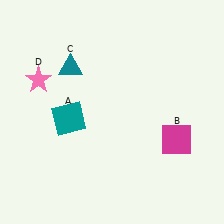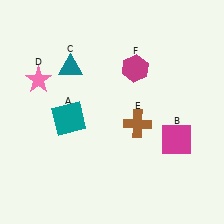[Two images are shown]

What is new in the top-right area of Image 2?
A magenta hexagon (F) was added in the top-right area of Image 2.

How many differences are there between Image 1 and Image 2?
There are 2 differences between the two images.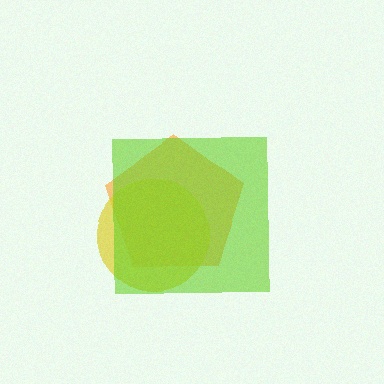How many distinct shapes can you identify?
There are 3 distinct shapes: an orange pentagon, a yellow circle, a lime square.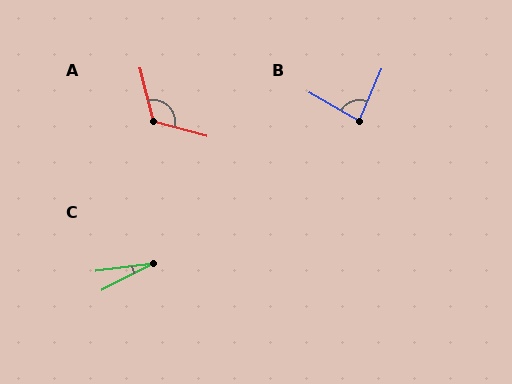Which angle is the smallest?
C, at approximately 20 degrees.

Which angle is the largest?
A, at approximately 120 degrees.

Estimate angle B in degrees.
Approximately 83 degrees.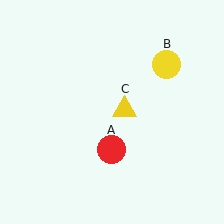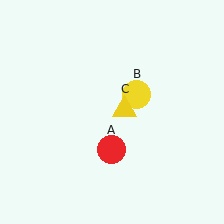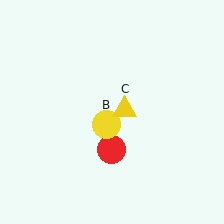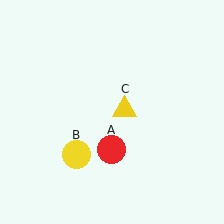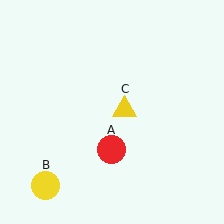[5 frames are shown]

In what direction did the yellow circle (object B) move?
The yellow circle (object B) moved down and to the left.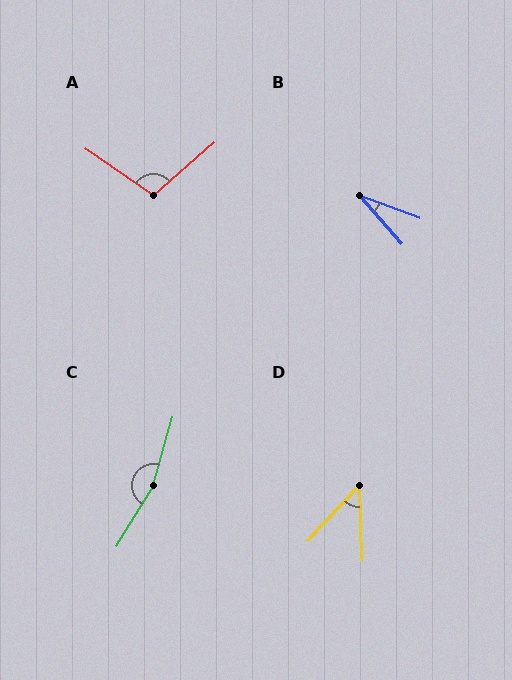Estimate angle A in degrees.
Approximately 105 degrees.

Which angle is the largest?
C, at approximately 164 degrees.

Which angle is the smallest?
B, at approximately 28 degrees.